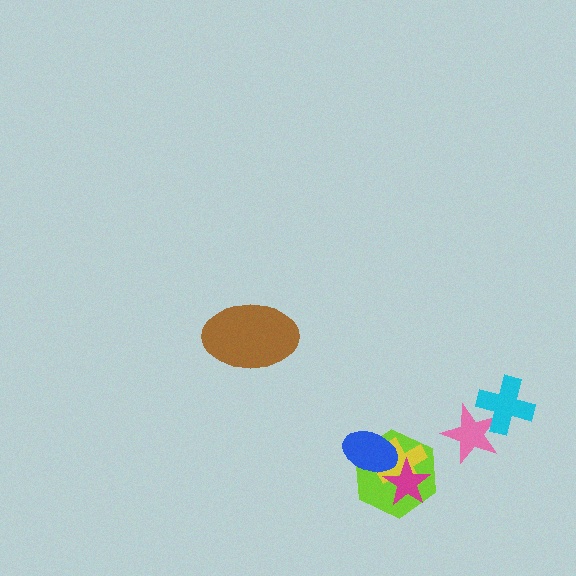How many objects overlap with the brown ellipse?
0 objects overlap with the brown ellipse.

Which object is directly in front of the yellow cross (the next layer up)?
The magenta star is directly in front of the yellow cross.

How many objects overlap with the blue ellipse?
3 objects overlap with the blue ellipse.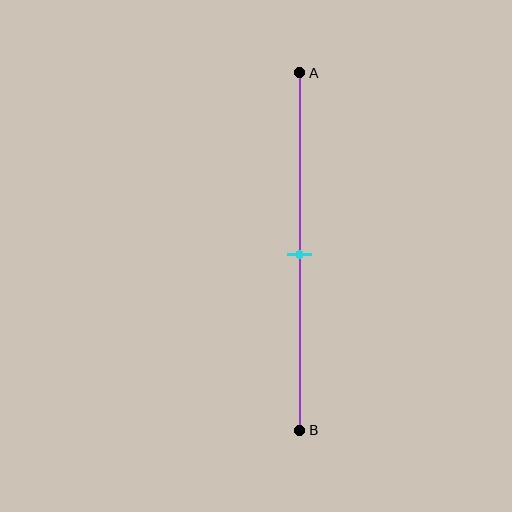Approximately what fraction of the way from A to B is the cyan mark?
The cyan mark is approximately 50% of the way from A to B.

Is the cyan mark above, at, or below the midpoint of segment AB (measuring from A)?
The cyan mark is approximately at the midpoint of segment AB.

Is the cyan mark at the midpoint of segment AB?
Yes, the mark is approximately at the midpoint.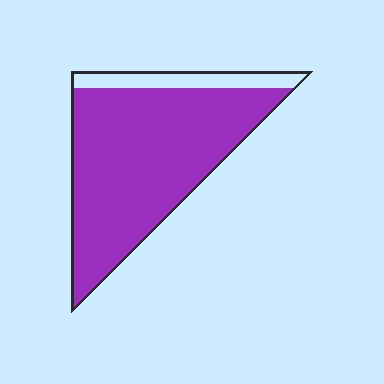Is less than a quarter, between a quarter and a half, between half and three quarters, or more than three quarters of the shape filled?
More than three quarters.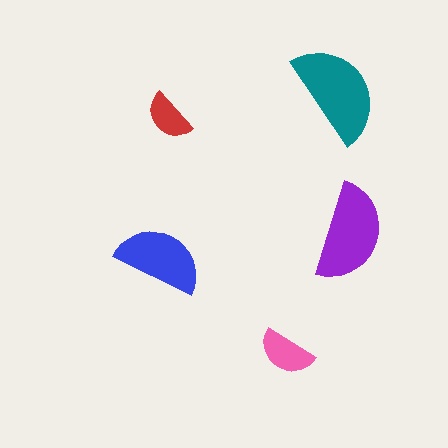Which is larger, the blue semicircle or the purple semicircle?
The purple one.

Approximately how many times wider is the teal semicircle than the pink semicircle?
About 2 times wider.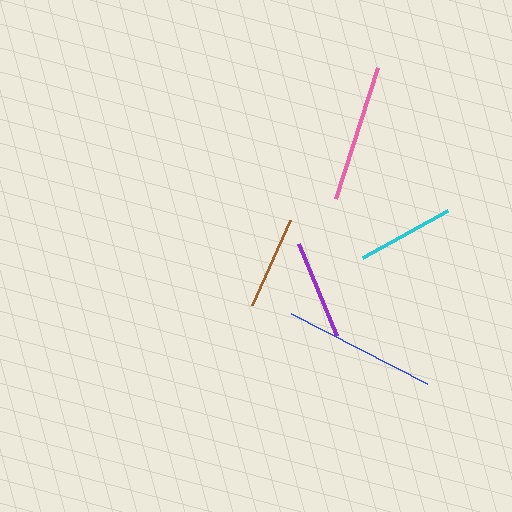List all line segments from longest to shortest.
From longest to shortest: blue, pink, purple, cyan, brown.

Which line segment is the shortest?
The brown line is the shortest at approximately 93 pixels.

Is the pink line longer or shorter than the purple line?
The pink line is longer than the purple line.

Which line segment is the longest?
The blue line is the longest at approximately 153 pixels.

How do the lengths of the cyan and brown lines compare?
The cyan and brown lines are approximately the same length.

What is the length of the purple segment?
The purple segment is approximately 100 pixels long.